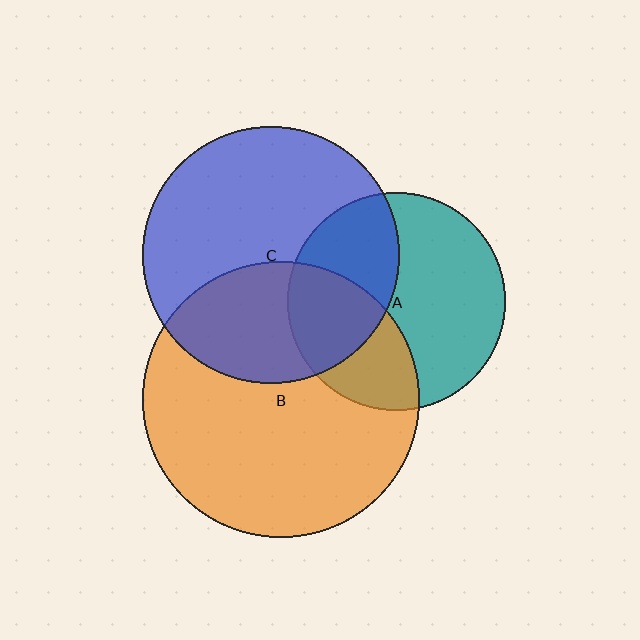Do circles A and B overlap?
Yes.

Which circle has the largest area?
Circle B (orange).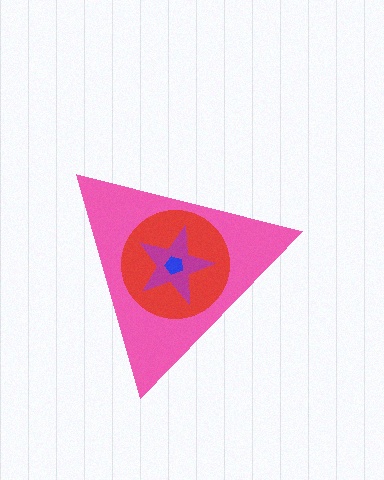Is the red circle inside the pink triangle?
Yes.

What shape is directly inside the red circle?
The magenta star.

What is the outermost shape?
The pink triangle.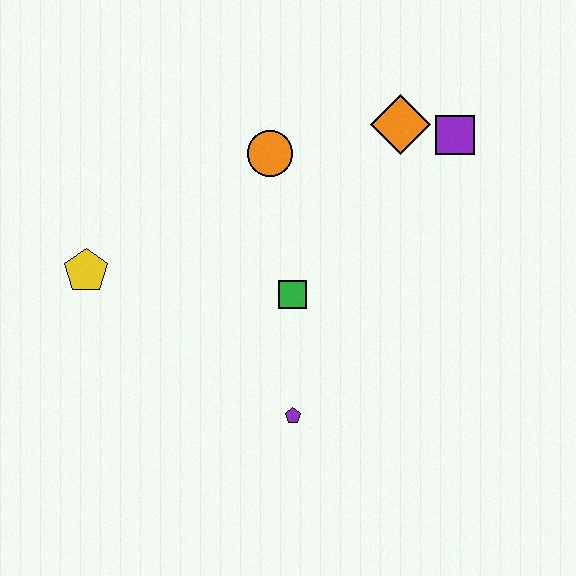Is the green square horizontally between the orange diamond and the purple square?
No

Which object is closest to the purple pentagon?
The green square is closest to the purple pentagon.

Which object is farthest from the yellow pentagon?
The purple square is farthest from the yellow pentagon.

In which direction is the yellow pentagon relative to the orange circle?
The yellow pentagon is to the left of the orange circle.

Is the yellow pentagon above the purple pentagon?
Yes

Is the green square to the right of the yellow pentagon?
Yes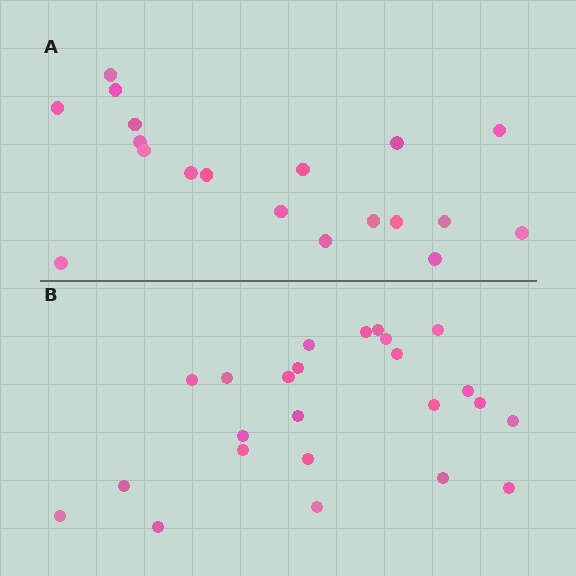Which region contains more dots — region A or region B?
Region B (the bottom region) has more dots.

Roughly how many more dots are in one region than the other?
Region B has about 5 more dots than region A.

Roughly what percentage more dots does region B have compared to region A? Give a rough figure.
About 25% more.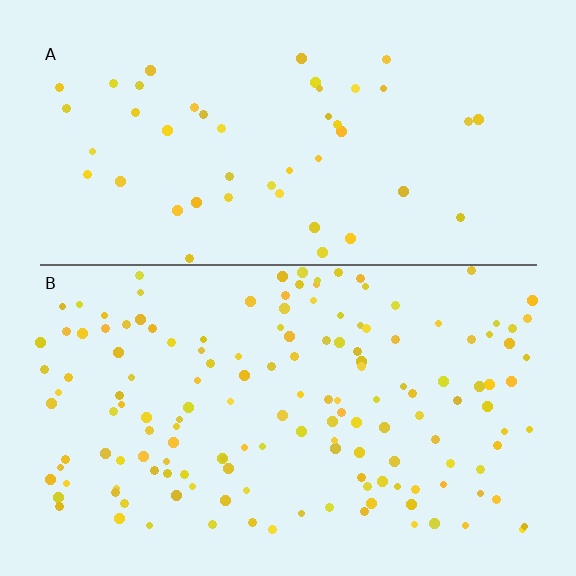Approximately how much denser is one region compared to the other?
Approximately 3.2× — region B over region A.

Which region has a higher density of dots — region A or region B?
B (the bottom).